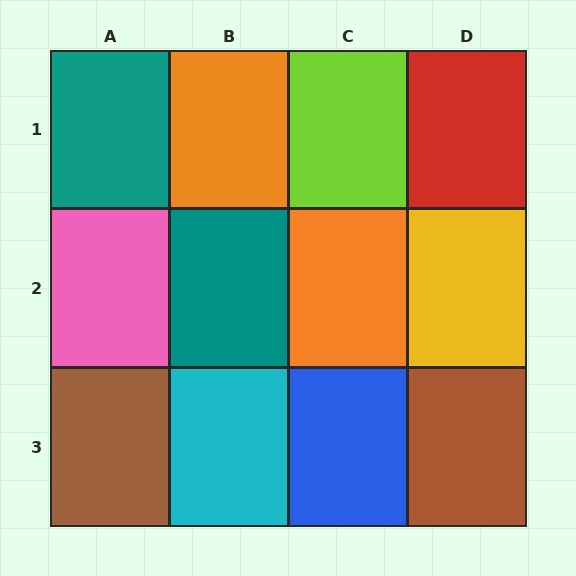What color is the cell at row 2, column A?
Pink.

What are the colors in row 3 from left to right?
Brown, cyan, blue, brown.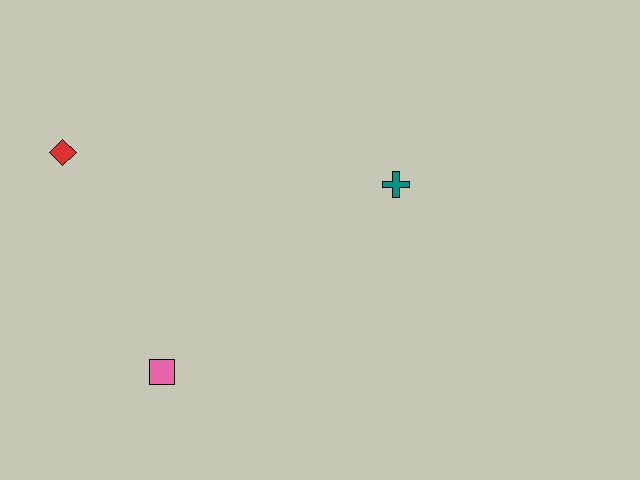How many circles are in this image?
There are no circles.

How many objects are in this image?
There are 3 objects.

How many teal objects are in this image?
There is 1 teal object.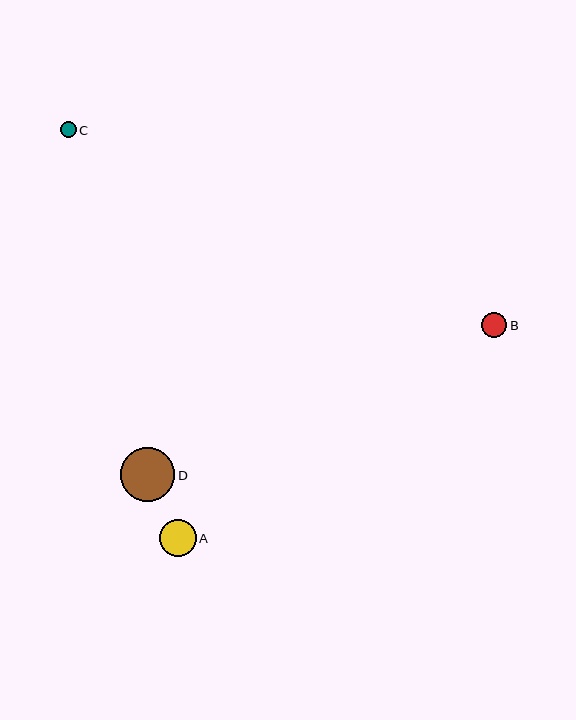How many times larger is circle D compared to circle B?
Circle D is approximately 2.2 times the size of circle B.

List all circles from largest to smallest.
From largest to smallest: D, A, B, C.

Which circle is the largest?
Circle D is the largest with a size of approximately 54 pixels.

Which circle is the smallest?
Circle C is the smallest with a size of approximately 16 pixels.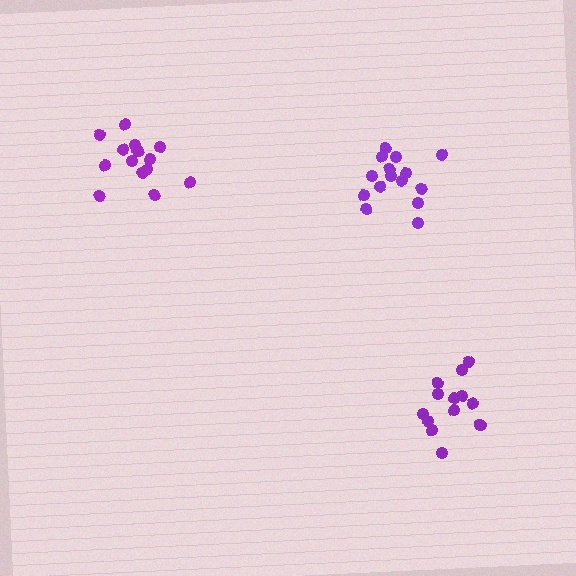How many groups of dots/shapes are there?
There are 3 groups.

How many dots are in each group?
Group 1: 15 dots, Group 2: 13 dots, Group 3: 14 dots (42 total).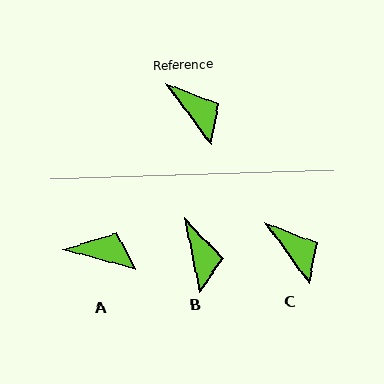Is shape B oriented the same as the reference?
No, it is off by about 25 degrees.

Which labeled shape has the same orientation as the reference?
C.